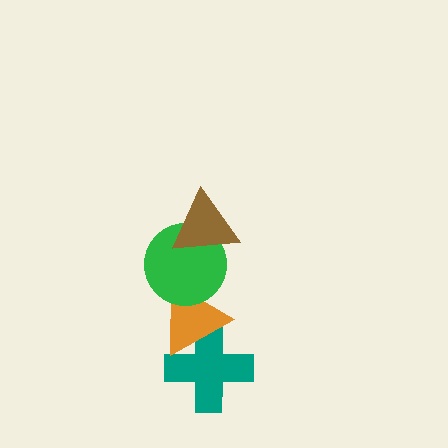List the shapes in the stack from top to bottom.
From top to bottom: the brown triangle, the green circle, the orange triangle, the teal cross.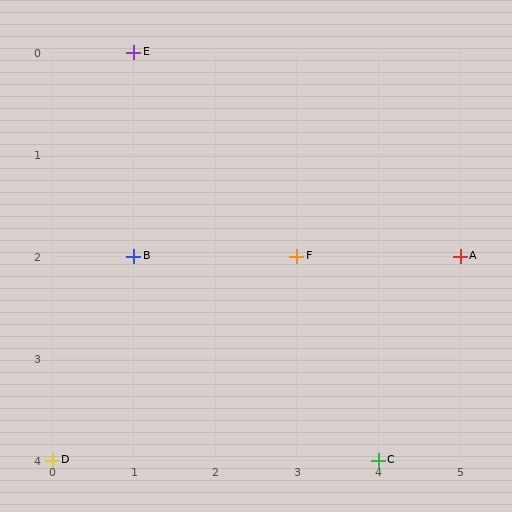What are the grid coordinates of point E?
Point E is at grid coordinates (1, 0).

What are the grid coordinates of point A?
Point A is at grid coordinates (5, 2).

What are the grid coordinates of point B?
Point B is at grid coordinates (1, 2).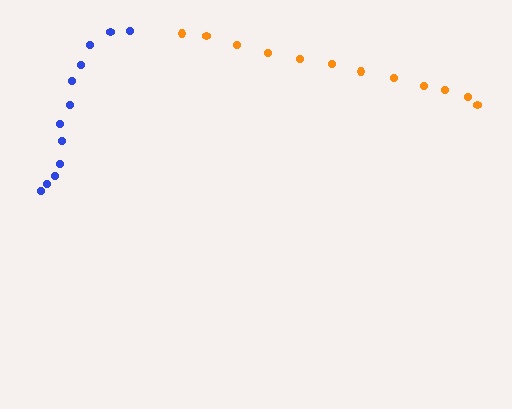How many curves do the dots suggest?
There are 2 distinct paths.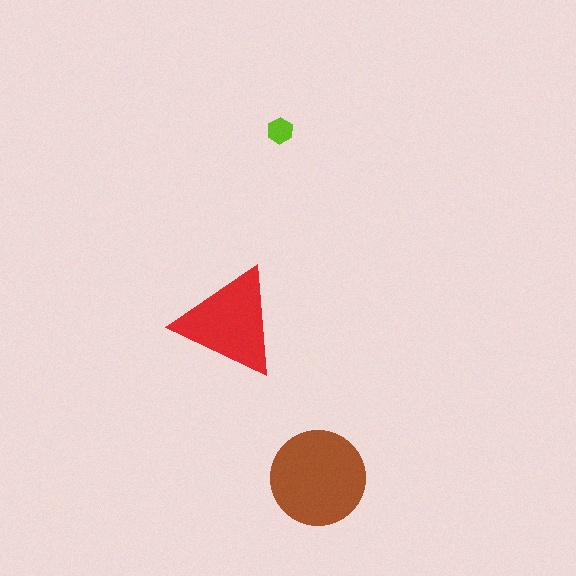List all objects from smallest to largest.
The lime hexagon, the red triangle, the brown circle.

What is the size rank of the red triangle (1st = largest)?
2nd.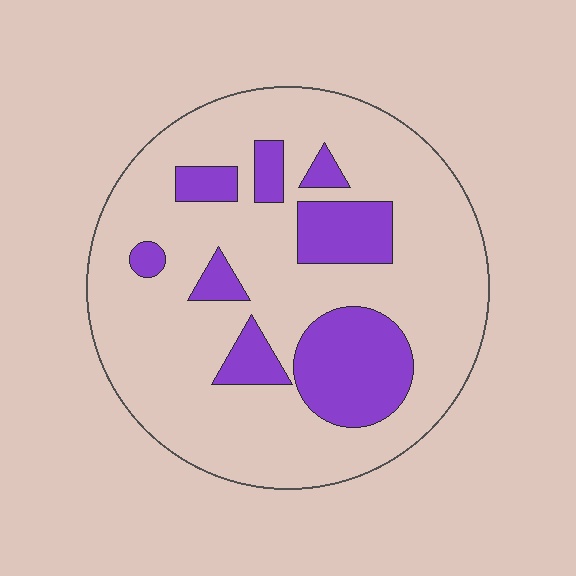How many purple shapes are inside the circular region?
8.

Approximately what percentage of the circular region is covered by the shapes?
Approximately 25%.